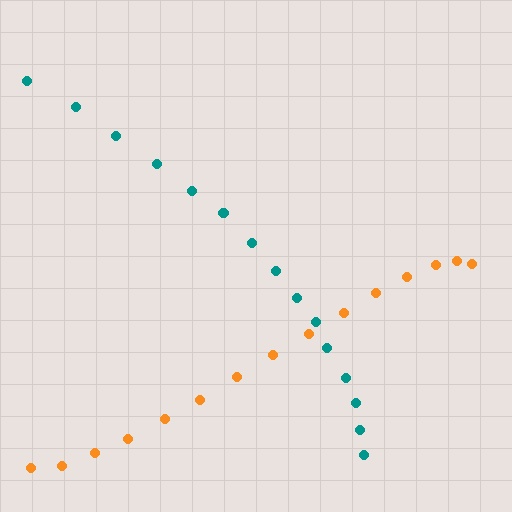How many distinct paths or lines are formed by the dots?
There are 2 distinct paths.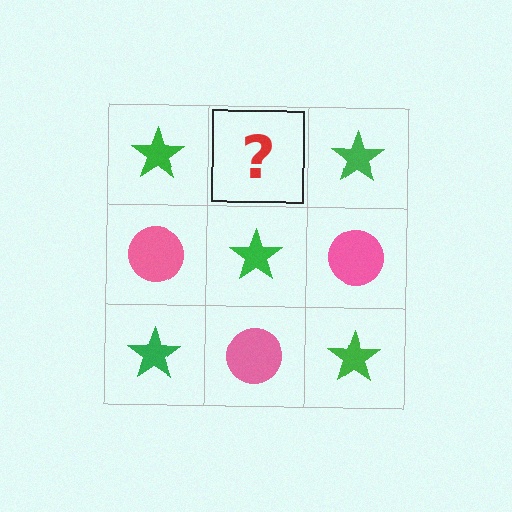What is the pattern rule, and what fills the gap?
The rule is that it alternates green star and pink circle in a checkerboard pattern. The gap should be filled with a pink circle.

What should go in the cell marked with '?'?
The missing cell should contain a pink circle.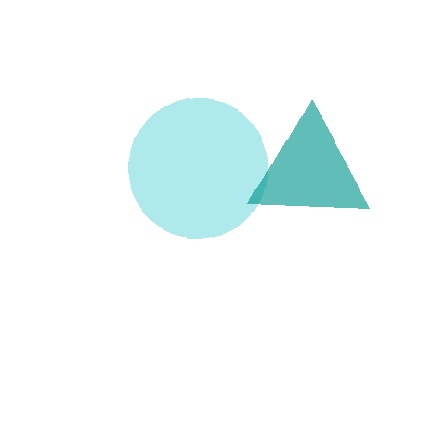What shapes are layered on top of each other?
The layered shapes are: a cyan circle, a teal triangle.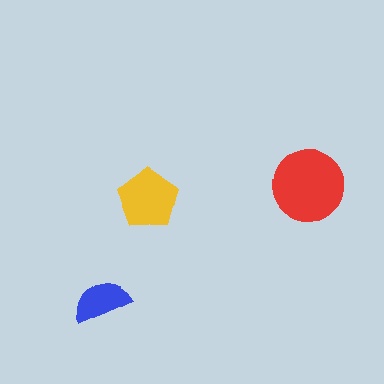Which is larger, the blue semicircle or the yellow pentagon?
The yellow pentagon.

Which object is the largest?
The red circle.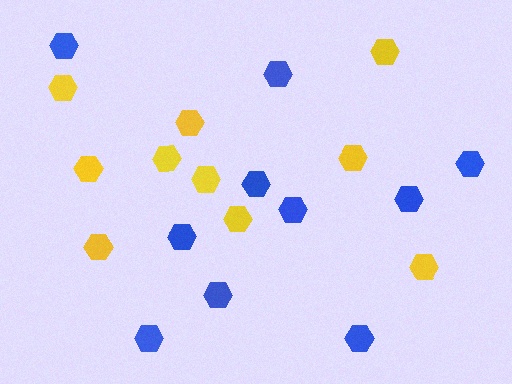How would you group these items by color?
There are 2 groups: one group of yellow hexagons (10) and one group of blue hexagons (10).